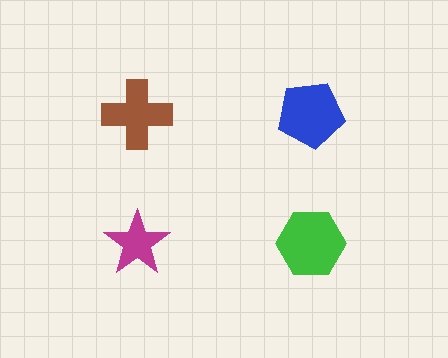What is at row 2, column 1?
A magenta star.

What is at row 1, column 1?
A brown cross.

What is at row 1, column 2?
A blue pentagon.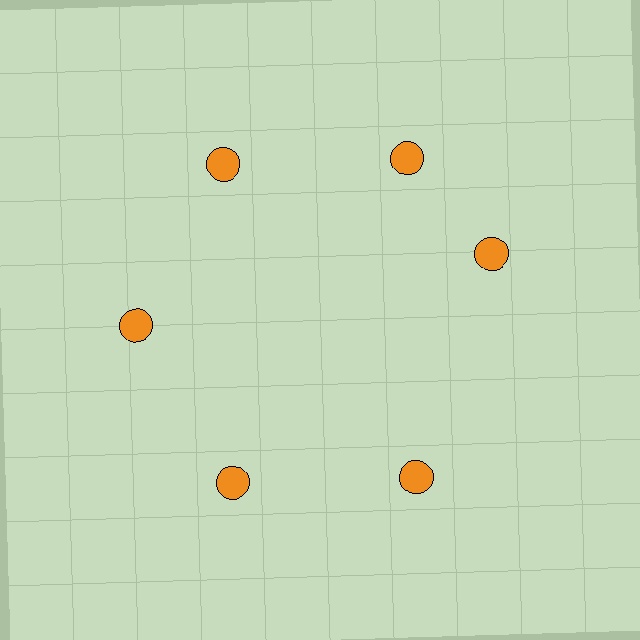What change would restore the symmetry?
The symmetry would be restored by rotating it back into even spacing with its neighbors so that all 6 circles sit at equal angles and equal distance from the center.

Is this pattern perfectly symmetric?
No. The 6 orange circles are arranged in a ring, but one element near the 3 o'clock position is rotated out of alignment along the ring, breaking the 6-fold rotational symmetry.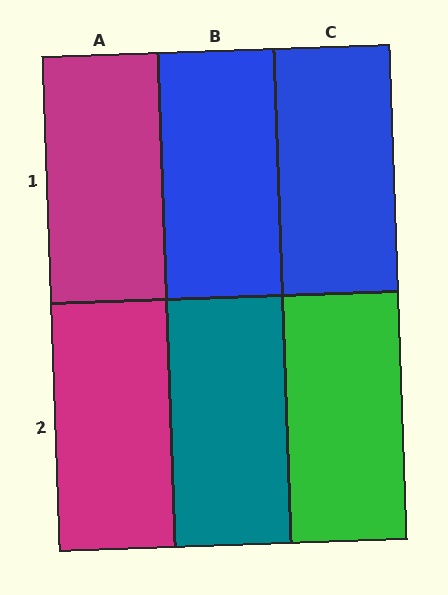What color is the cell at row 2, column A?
Magenta.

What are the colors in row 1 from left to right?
Magenta, blue, blue.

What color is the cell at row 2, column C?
Green.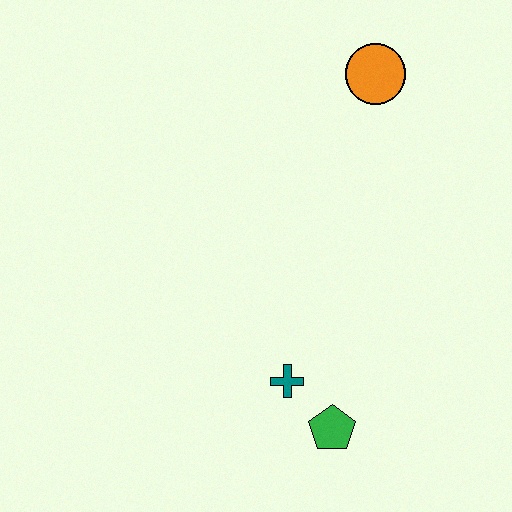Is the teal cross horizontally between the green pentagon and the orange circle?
No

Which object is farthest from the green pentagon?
The orange circle is farthest from the green pentagon.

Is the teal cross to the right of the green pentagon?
No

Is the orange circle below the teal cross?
No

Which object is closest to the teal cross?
The green pentagon is closest to the teal cross.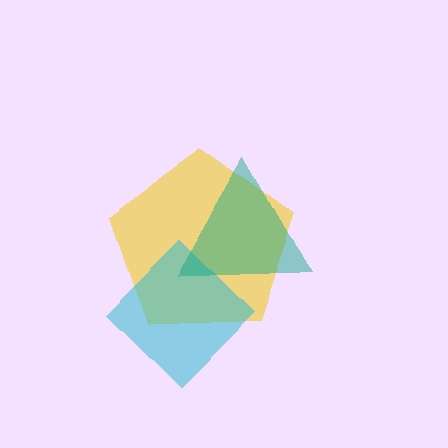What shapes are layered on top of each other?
The layered shapes are: a yellow pentagon, a cyan diamond, a teal triangle.